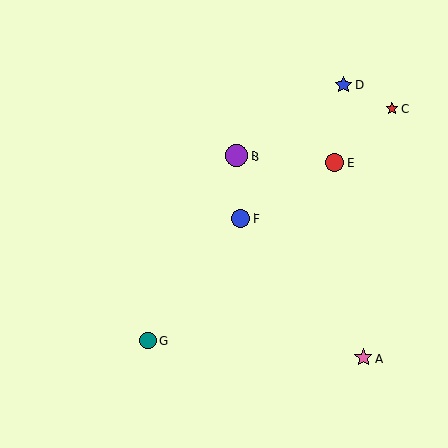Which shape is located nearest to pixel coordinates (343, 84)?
The blue star (labeled D) at (344, 85) is nearest to that location.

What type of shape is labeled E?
Shape E is a red circle.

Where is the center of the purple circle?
The center of the purple circle is at (237, 156).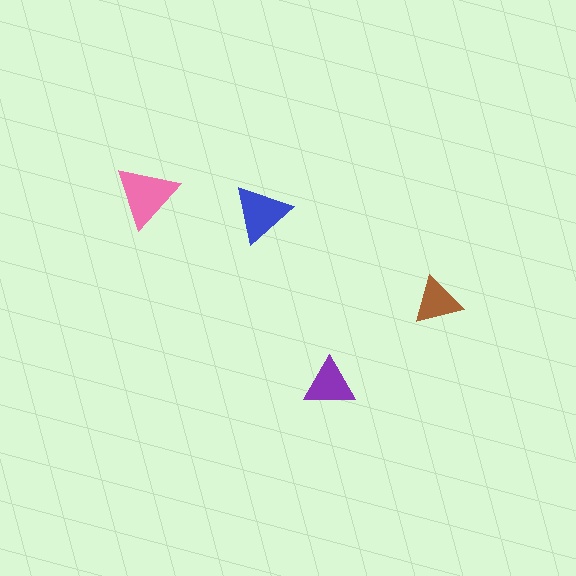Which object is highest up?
The pink triangle is topmost.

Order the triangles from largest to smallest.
the pink one, the blue one, the purple one, the brown one.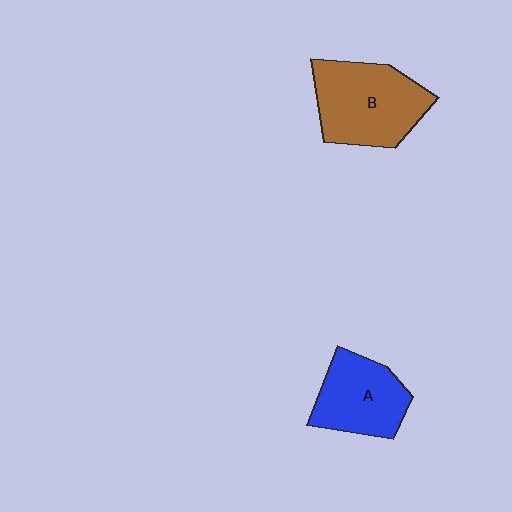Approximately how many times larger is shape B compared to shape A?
Approximately 1.3 times.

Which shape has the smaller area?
Shape A (blue).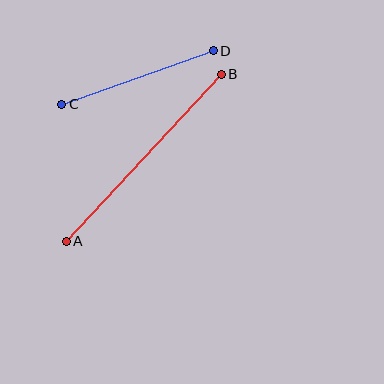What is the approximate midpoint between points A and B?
The midpoint is at approximately (144, 158) pixels.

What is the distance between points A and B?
The distance is approximately 228 pixels.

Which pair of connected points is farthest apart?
Points A and B are farthest apart.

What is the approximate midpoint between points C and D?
The midpoint is at approximately (138, 77) pixels.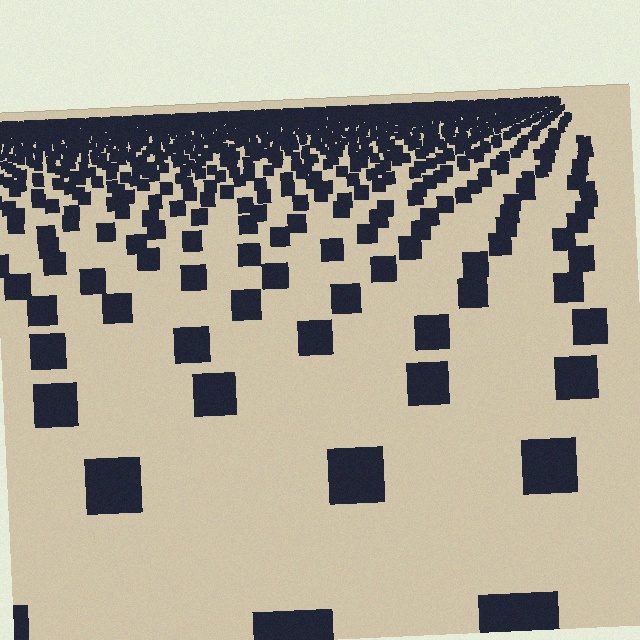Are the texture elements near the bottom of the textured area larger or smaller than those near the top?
Larger. Near the bottom, elements are closer to the viewer and appear at a bigger on-screen size.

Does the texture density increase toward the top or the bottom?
Density increases toward the top.